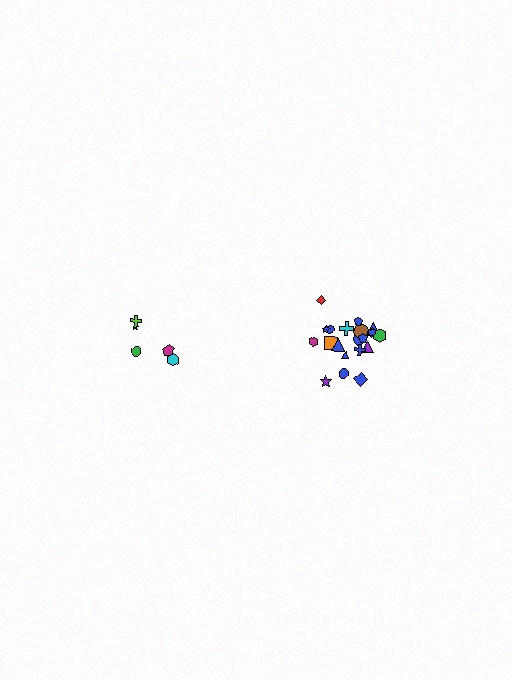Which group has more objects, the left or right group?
The right group.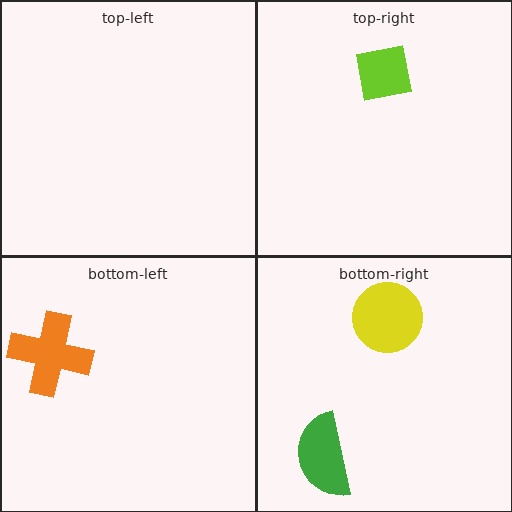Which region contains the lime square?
The top-right region.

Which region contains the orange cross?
The bottom-left region.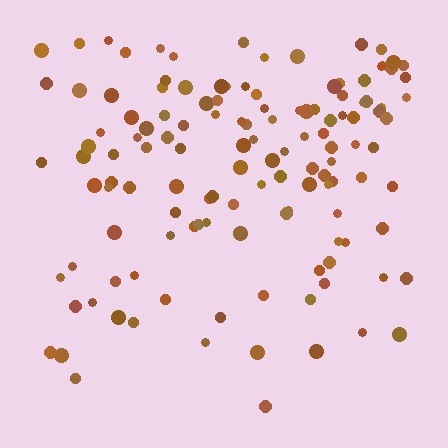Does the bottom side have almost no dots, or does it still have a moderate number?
Still a moderate number, just noticeably fewer than the top.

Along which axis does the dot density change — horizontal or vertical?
Vertical.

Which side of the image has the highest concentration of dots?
The top.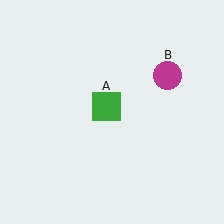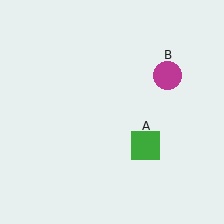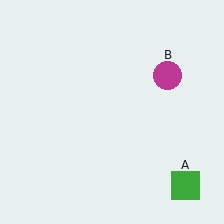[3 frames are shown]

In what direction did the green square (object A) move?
The green square (object A) moved down and to the right.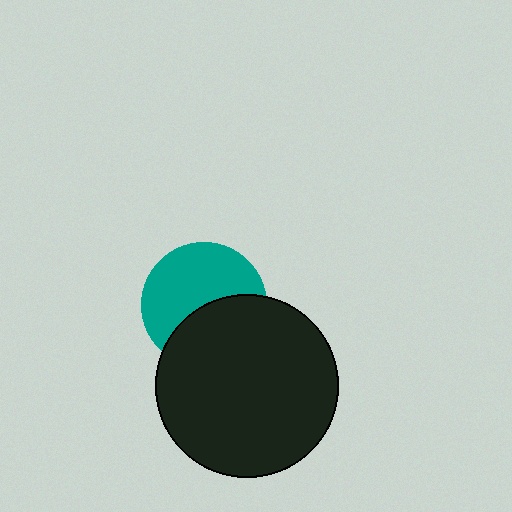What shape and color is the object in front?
The object in front is a black circle.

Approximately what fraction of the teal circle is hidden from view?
Roughly 43% of the teal circle is hidden behind the black circle.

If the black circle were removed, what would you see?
You would see the complete teal circle.